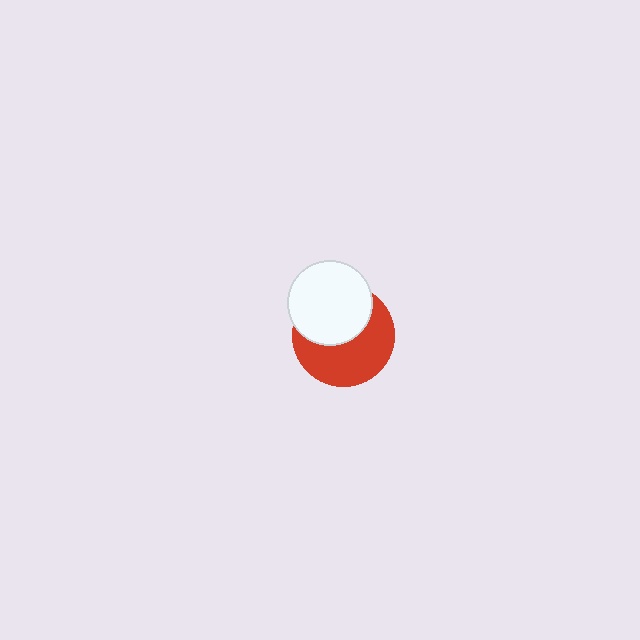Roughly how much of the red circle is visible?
About half of it is visible (roughly 55%).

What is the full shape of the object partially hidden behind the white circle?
The partially hidden object is a red circle.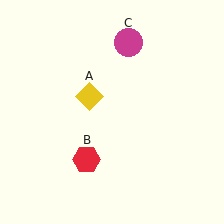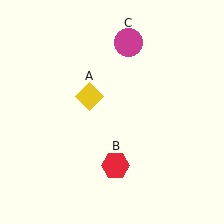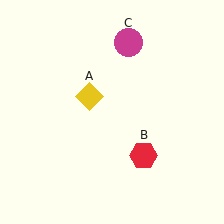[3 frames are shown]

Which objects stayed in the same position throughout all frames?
Yellow diamond (object A) and magenta circle (object C) remained stationary.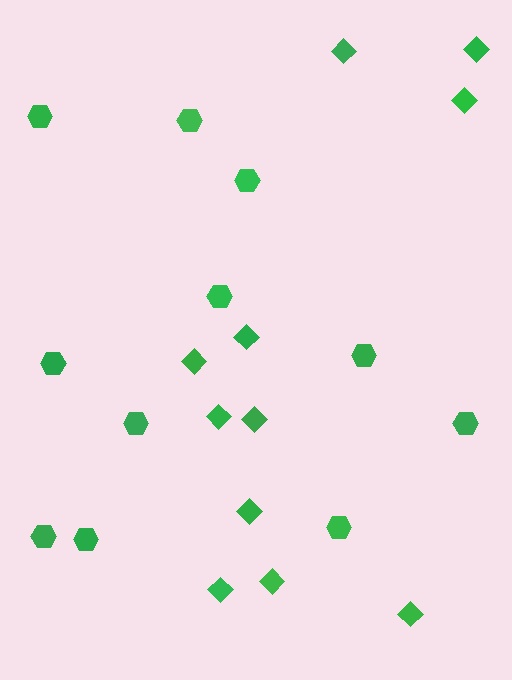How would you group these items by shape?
There are 2 groups: one group of hexagons (11) and one group of diamonds (11).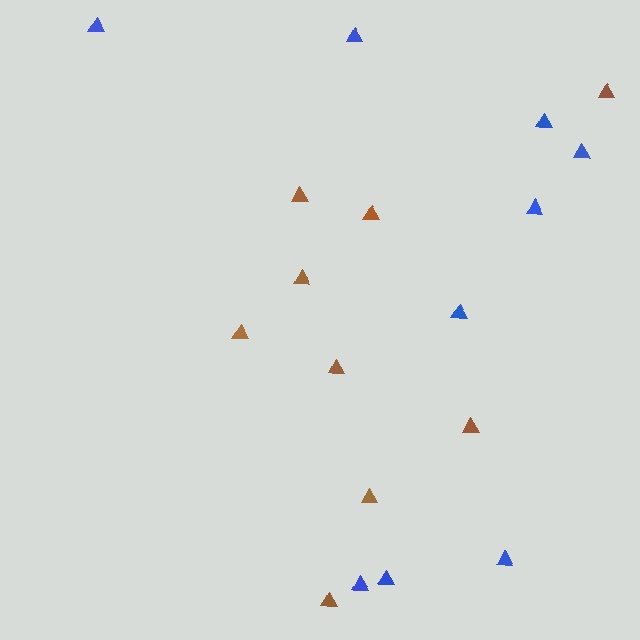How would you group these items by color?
There are 2 groups: one group of brown triangles (9) and one group of blue triangles (9).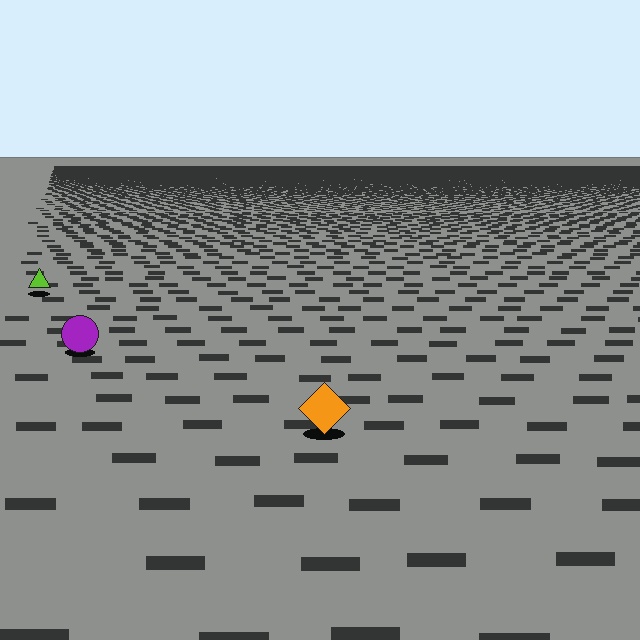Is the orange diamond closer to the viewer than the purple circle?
Yes. The orange diamond is closer — you can tell from the texture gradient: the ground texture is coarser near it.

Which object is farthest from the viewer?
The lime triangle is farthest from the viewer. It appears smaller and the ground texture around it is denser.